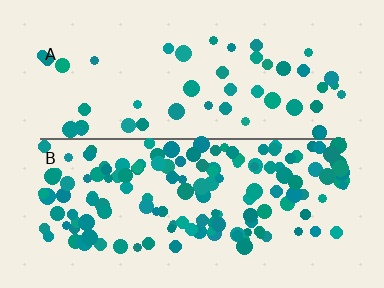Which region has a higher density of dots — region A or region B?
B (the bottom).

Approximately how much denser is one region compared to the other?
Approximately 3.1× — region B over region A.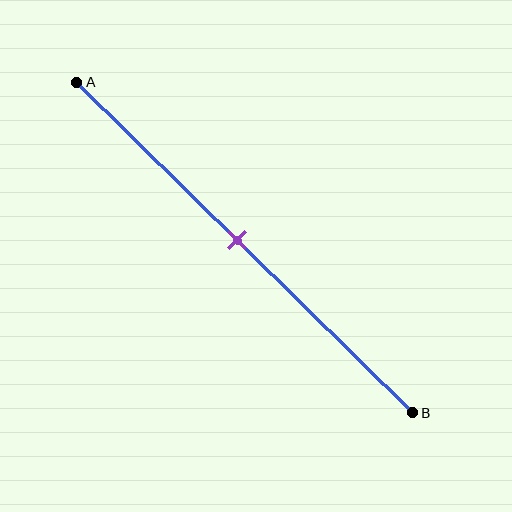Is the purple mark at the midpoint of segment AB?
Yes, the mark is approximately at the midpoint.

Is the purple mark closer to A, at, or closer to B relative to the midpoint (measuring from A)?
The purple mark is approximately at the midpoint of segment AB.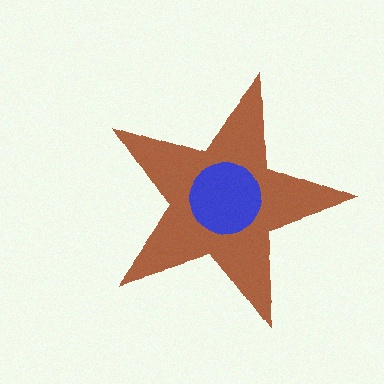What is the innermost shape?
The blue circle.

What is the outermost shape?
The brown star.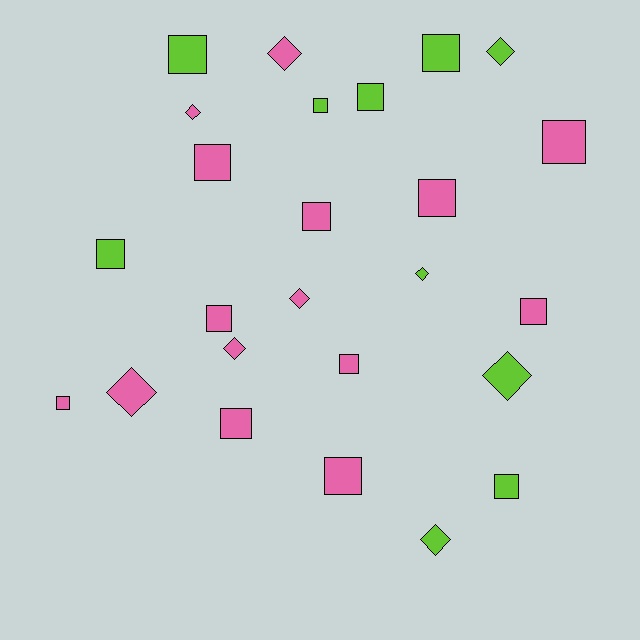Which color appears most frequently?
Pink, with 15 objects.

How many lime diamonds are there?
There are 4 lime diamonds.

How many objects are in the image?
There are 25 objects.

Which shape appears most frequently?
Square, with 16 objects.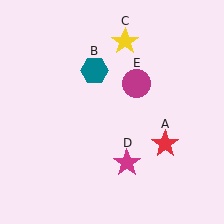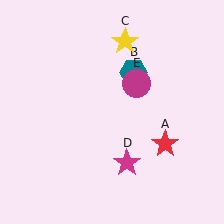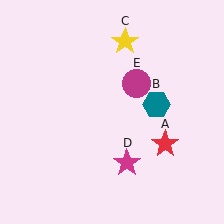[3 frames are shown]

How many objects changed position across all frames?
1 object changed position: teal hexagon (object B).